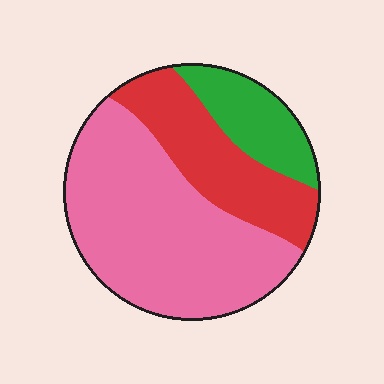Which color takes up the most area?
Pink, at roughly 55%.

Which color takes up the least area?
Green, at roughly 15%.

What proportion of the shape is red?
Red takes up about one quarter (1/4) of the shape.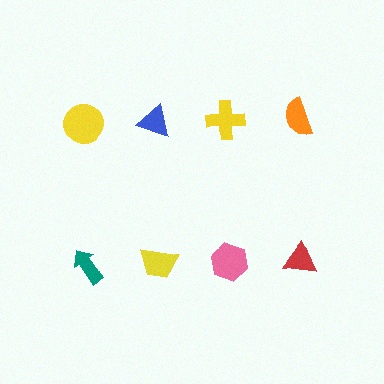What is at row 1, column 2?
A blue triangle.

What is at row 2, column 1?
A teal arrow.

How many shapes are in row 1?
4 shapes.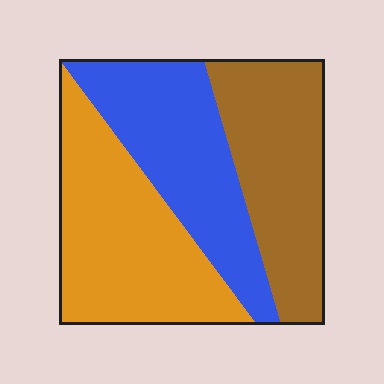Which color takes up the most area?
Orange, at roughly 35%.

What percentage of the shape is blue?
Blue covers roughly 30% of the shape.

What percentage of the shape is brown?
Brown covers 31% of the shape.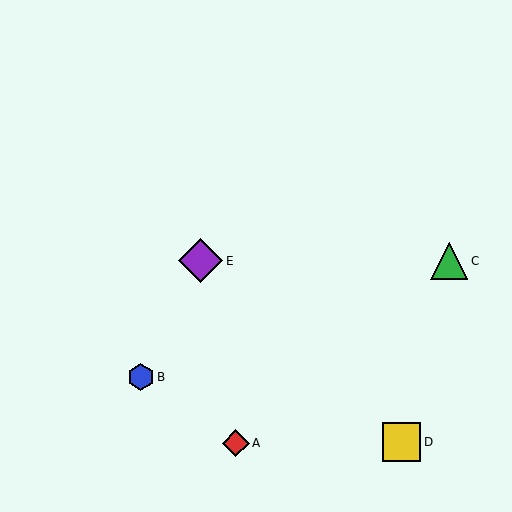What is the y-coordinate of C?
Object C is at y≈261.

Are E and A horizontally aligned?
No, E is at y≈261 and A is at y≈443.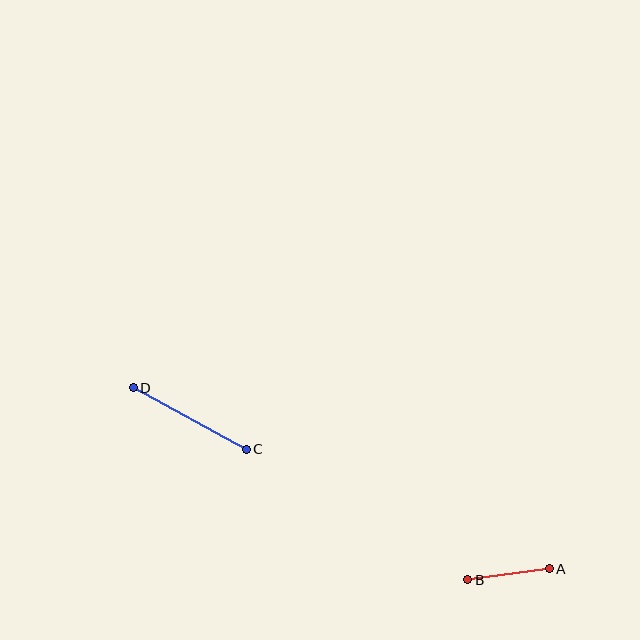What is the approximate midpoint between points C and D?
The midpoint is at approximately (190, 419) pixels.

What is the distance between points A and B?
The distance is approximately 82 pixels.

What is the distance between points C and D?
The distance is approximately 128 pixels.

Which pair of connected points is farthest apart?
Points C and D are farthest apart.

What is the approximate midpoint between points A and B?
The midpoint is at approximately (508, 574) pixels.